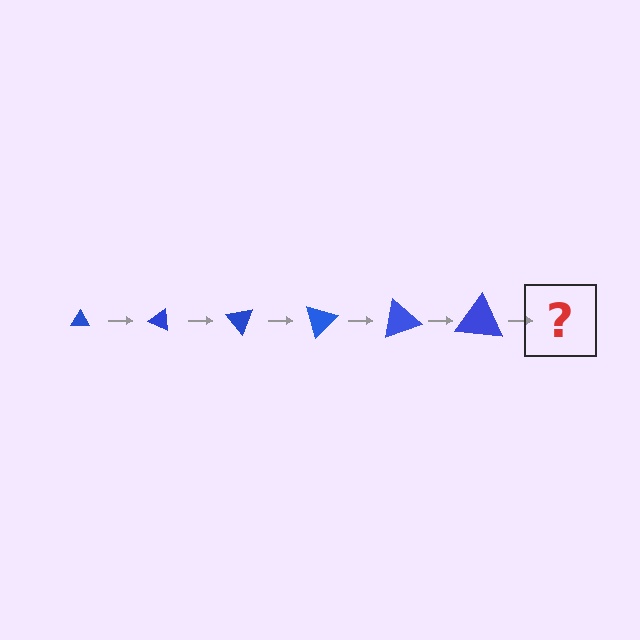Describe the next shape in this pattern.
It should be a triangle, larger than the previous one and rotated 150 degrees from the start.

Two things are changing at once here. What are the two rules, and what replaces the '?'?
The two rules are that the triangle grows larger each step and it rotates 25 degrees each step. The '?' should be a triangle, larger than the previous one and rotated 150 degrees from the start.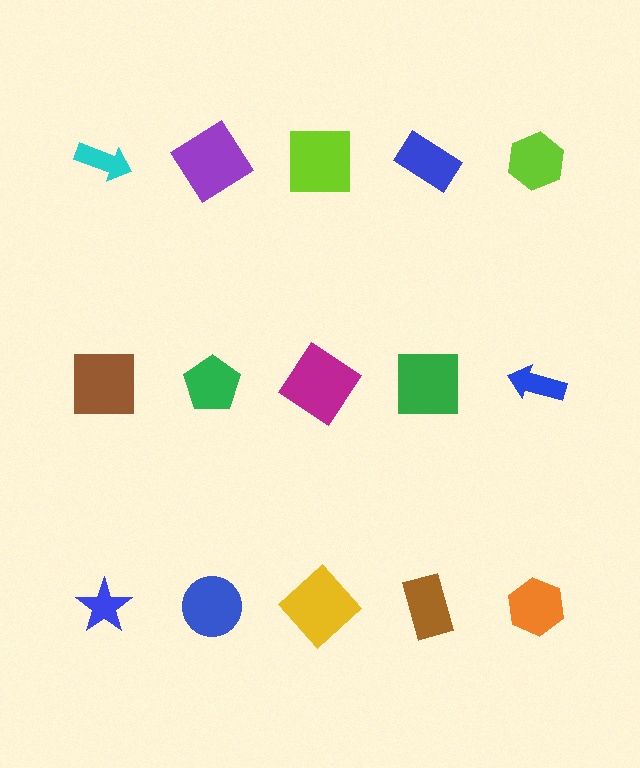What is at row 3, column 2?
A blue circle.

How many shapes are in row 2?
5 shapes.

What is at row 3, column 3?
A yellow diamond.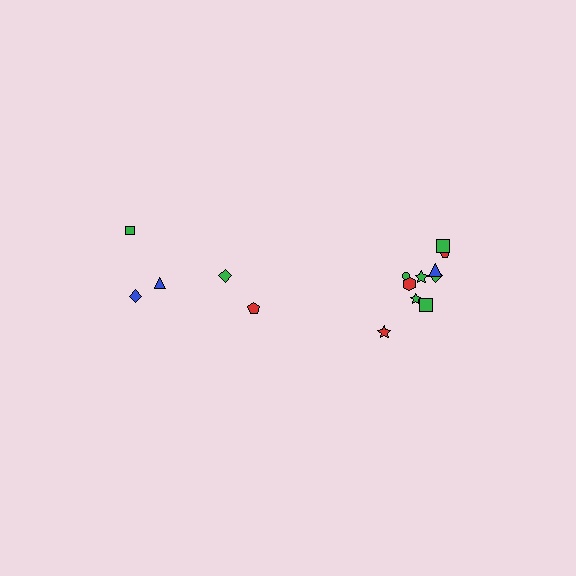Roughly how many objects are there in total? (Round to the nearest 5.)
Roughly 15 objects in total.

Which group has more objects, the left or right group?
The right group.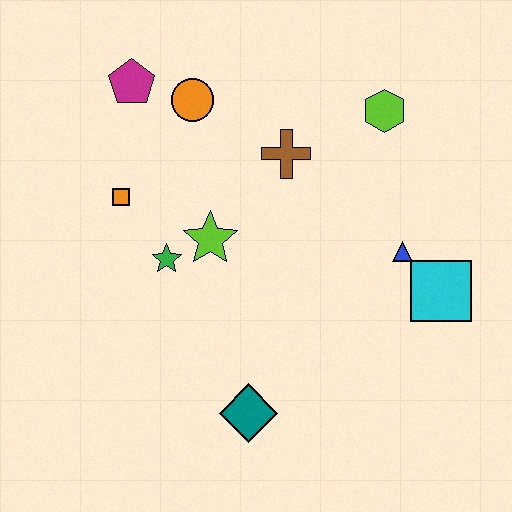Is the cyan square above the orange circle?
No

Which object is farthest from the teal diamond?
The magenta pentagon is farthest from the teal diamond.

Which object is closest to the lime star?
The green star is closest to the lime star.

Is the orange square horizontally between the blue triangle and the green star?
No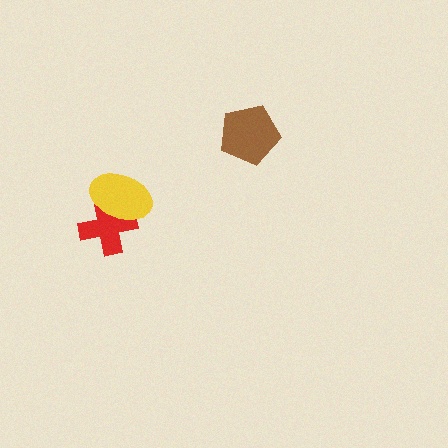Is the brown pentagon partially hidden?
No, no other shape covers it.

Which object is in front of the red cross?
The yellow ellipse is in front of the red cross.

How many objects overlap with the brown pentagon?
0 objects overlap with the brown pentagon.